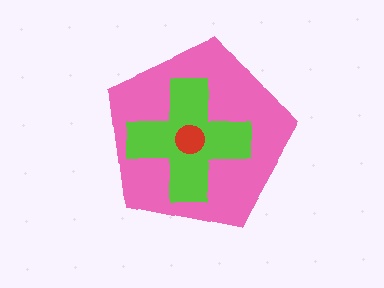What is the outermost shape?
The pink pentagon.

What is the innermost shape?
The red circle.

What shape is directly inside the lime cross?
The red circle.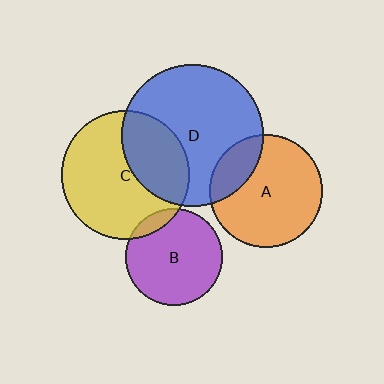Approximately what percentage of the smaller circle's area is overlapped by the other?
Approximately 10%.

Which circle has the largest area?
Circle D (blue).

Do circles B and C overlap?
Yes.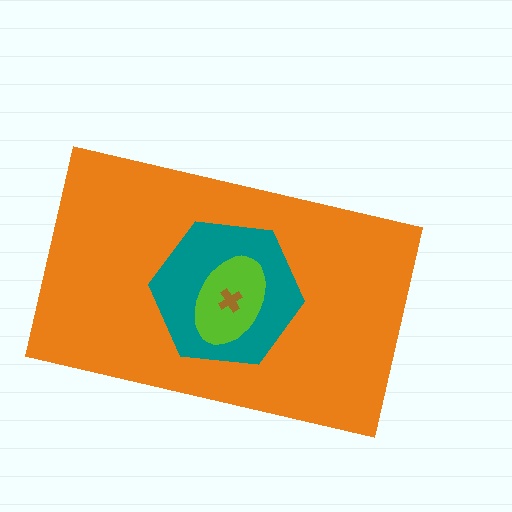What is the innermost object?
The brown cross.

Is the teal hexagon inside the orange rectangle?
Yes.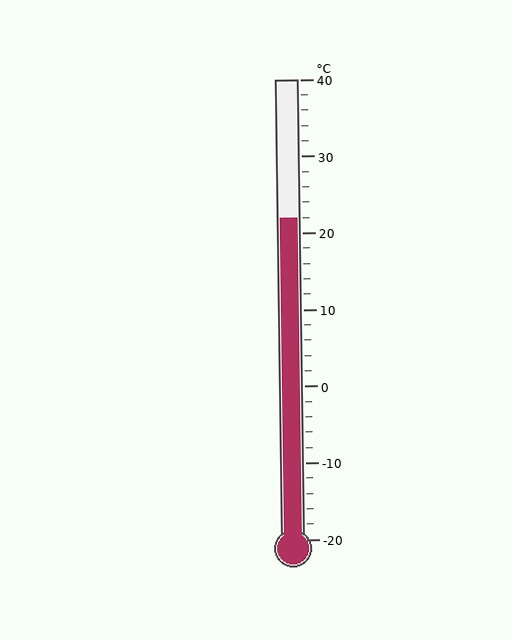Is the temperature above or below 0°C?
The temperature is above 0°C.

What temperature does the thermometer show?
The thermometer shows approximately 22°C.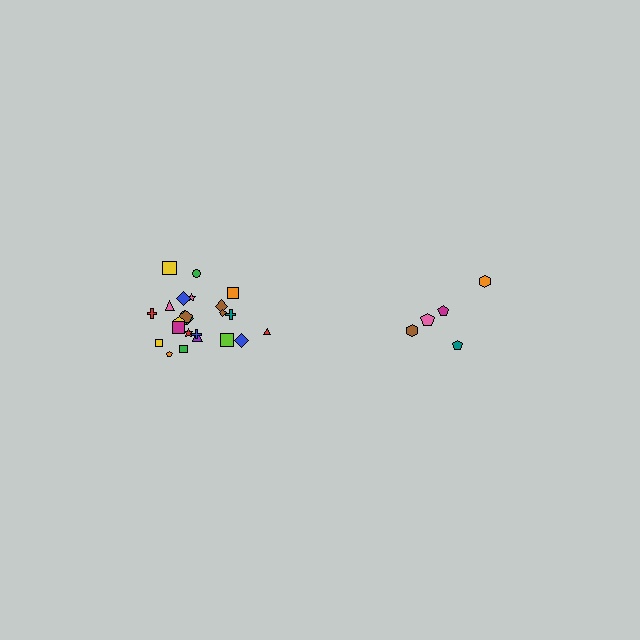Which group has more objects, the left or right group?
The left group.